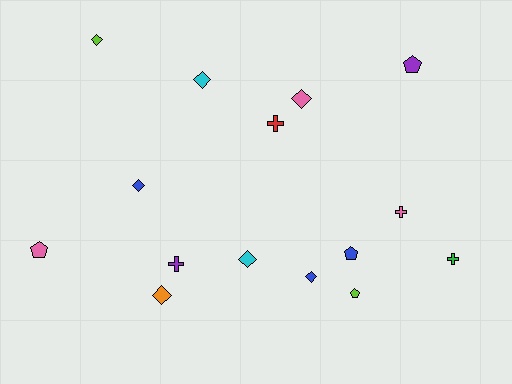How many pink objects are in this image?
There are 3 pink objects.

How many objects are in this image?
There are 15 objects.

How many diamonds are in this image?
There are 7 diamonds.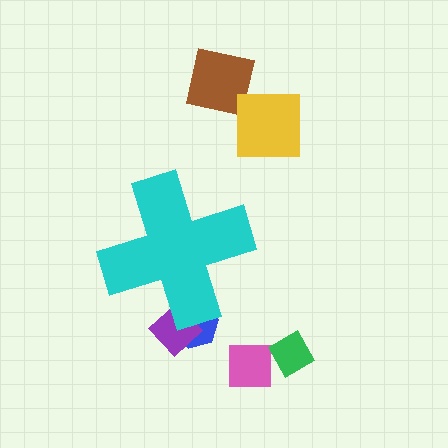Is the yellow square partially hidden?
No, the yellow square is fully visible.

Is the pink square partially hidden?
No, the pink square is fully visible.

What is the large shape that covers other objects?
A cyan cross.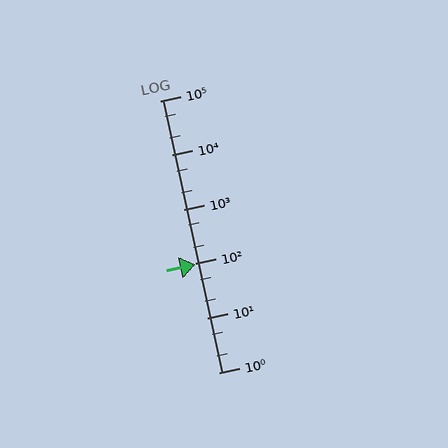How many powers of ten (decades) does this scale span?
The scale spans 5 decades, from 1 to 100000.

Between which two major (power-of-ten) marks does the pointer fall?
The pointer is between 10 and 100.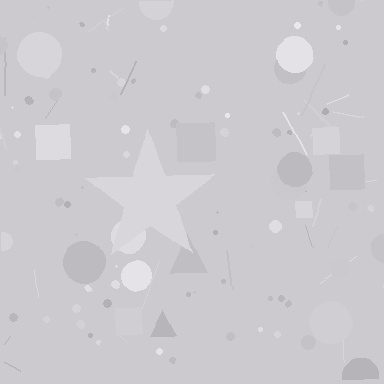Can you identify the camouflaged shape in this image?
The camouflaged shape is a star.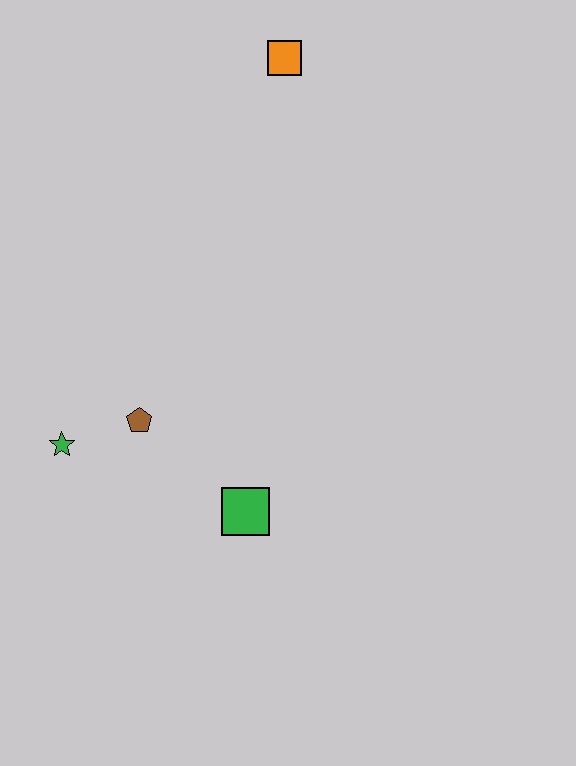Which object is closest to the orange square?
The brown pentagon is closest to the orange square.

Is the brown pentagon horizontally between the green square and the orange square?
No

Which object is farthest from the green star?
The orange square is farthest from the green star.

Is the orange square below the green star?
No